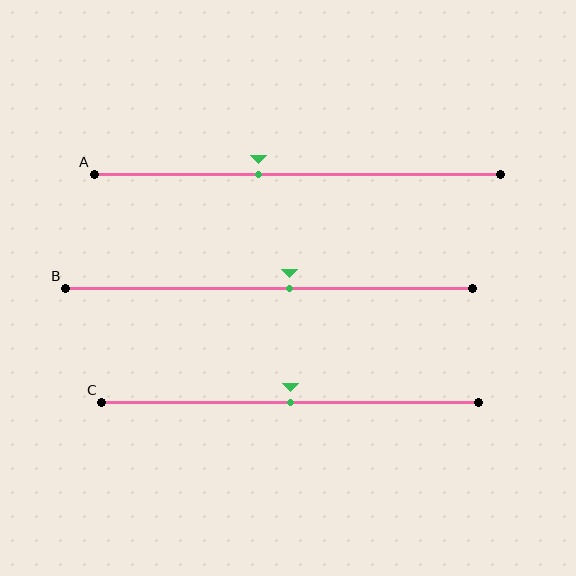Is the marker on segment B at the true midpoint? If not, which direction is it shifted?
No, the marker on segment B is shifted to the right by about 5% of the segment length.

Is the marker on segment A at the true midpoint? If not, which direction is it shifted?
No, the marker on segment A is shifted to the left by about 10% of the segment length.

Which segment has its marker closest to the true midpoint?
Segment C has its marker closest to the true midpoint.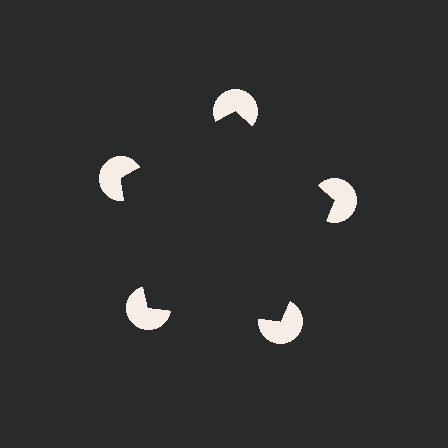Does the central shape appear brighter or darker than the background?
It typically appears slightly darker than the background, even though no actual brightness change is drawn.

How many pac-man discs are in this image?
There are 5 — one at each vertex of the illusory pentagon.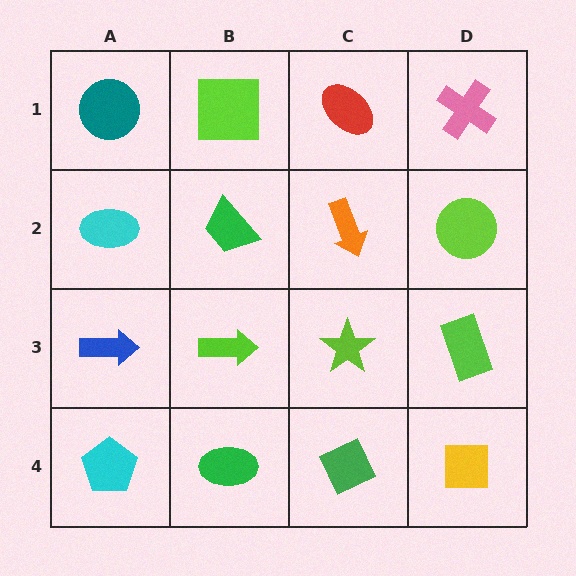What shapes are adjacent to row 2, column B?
A lime square (row 1, column B), a lime arrow (row 3, column B), a cyan ellipse (row 2, column A), an orange arrow (row 2, column C).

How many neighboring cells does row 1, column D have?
2.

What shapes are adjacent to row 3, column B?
A green trapezoid (row 2, column B), a green ellipse (row 4, column B), a blue arrow (row 3, column A), a lime star (row 3, column C).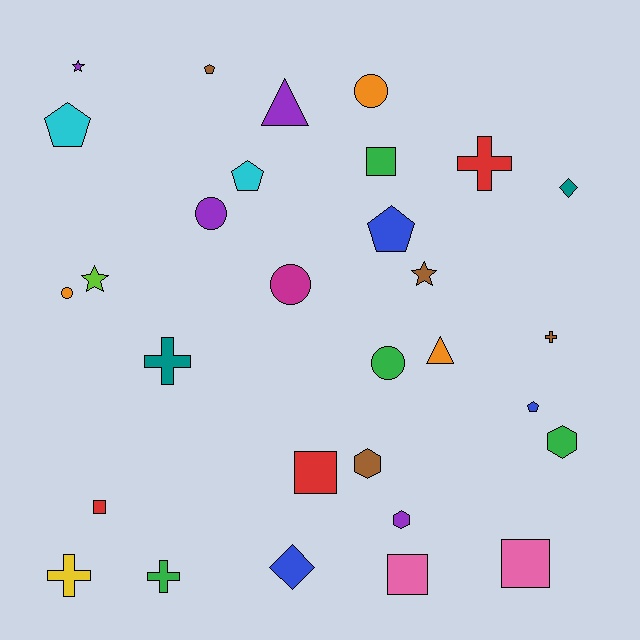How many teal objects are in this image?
There are 2 teal objects.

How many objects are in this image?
There are 30 objects.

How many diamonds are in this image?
There are 2 diamonds.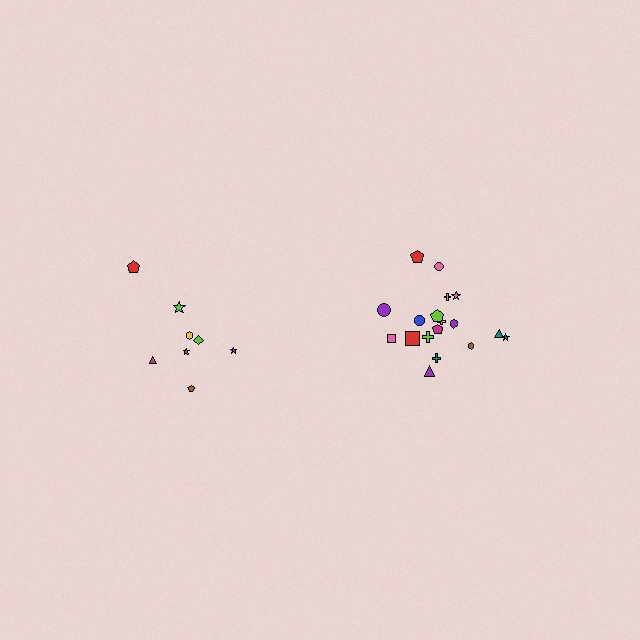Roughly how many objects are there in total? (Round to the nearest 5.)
Roughly 25 objects in total.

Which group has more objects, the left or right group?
The right group.